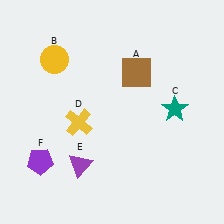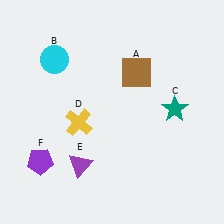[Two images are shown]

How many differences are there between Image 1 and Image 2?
There is 1 difference between the two images.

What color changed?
The circle (B) changed from yellow in Image 1 to cyan in Image 2.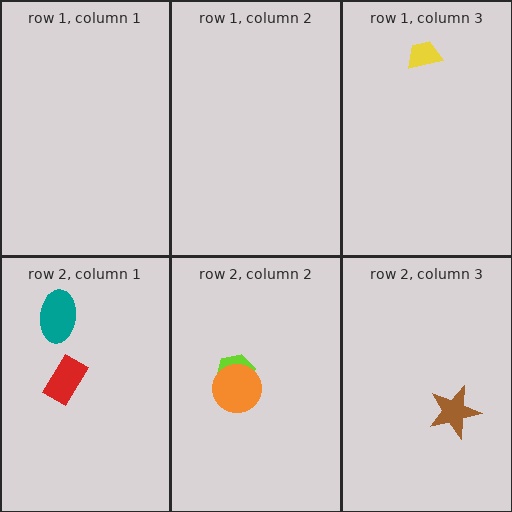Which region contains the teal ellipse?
The row 2, column 1 region.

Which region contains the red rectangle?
The row 2, column 1 region.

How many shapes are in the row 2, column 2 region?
2.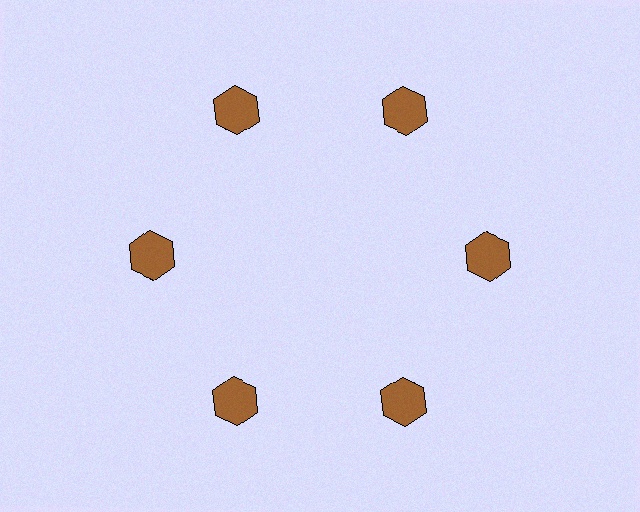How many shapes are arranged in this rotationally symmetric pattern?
There are 6 shapes, arranged in 6 groups of 1.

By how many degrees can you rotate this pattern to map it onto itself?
The pattern maps onto itself every 60 degrees of rotation.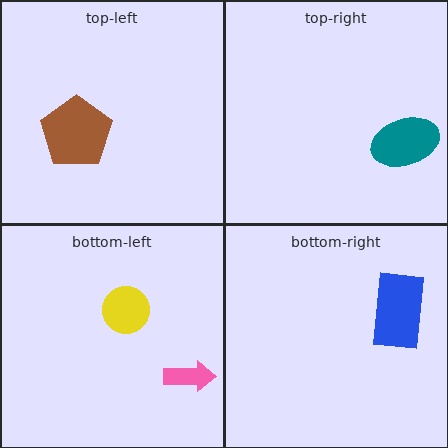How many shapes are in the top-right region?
1.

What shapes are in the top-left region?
The brown pentagon.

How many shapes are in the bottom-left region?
2.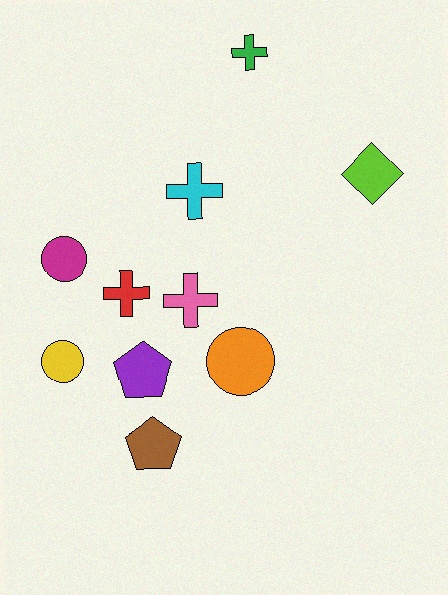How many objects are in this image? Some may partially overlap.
There are 10 objects.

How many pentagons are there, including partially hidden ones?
There are 2 pentagons.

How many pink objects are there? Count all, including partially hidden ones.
There is 1 pink object.